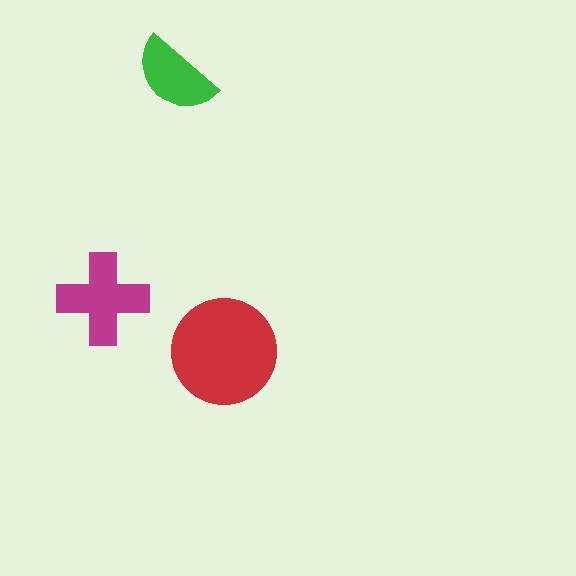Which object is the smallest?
The green semicircle.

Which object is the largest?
The red circle.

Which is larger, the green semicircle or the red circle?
The red circle.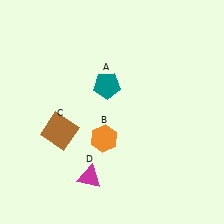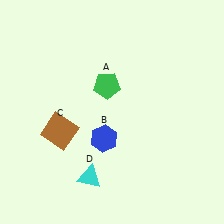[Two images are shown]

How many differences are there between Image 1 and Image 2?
There are 3 differences between the two images.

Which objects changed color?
A changed from teal to green. B changed from orange to blue. D changed from magenta to cyan.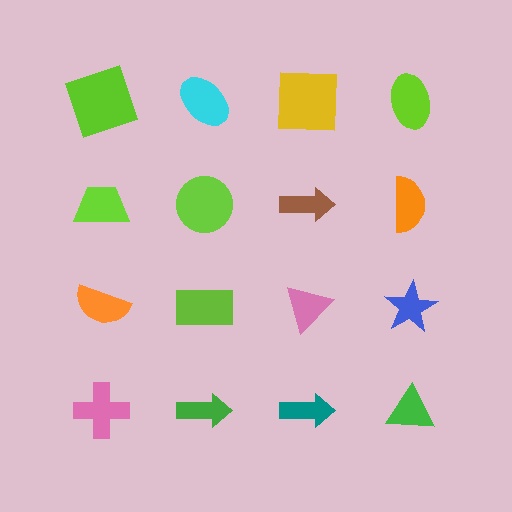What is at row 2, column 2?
A lime circle.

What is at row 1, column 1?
A lime square.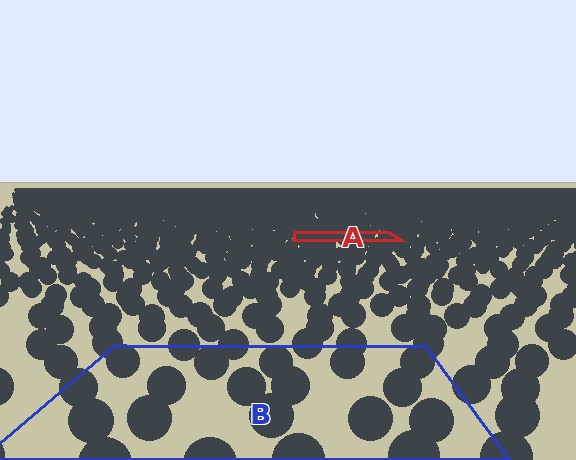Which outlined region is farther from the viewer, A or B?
Region A is farther from the viewer — the texture elements inside it appear smaller and more densely packed.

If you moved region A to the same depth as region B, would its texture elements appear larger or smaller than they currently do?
They would appear larger. At a closer depth, the same texture elements are projected at a bigger on-screen size.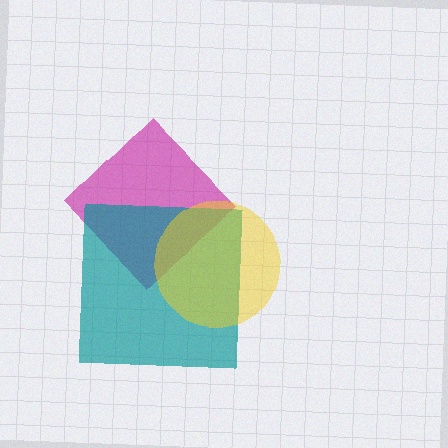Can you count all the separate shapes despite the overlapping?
Yes, there are 3 separate shapes.